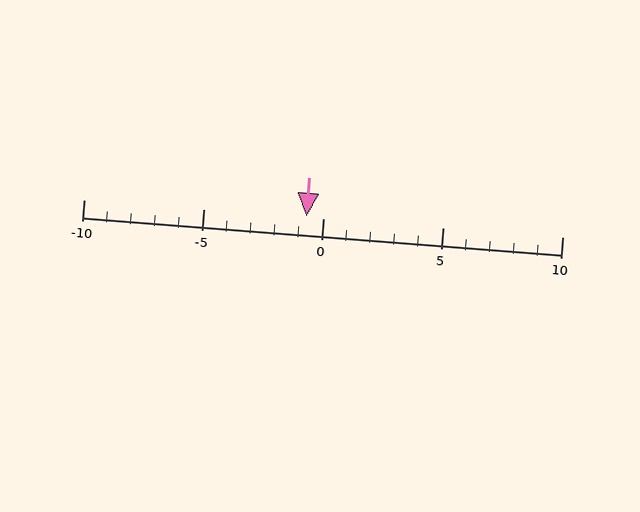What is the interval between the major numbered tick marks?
The major tick marks are spaced 5 units apart.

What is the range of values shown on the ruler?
The ruler shows values from -10 to 10.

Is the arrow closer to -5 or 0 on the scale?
The arrow is closer to 0.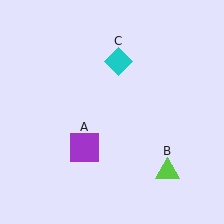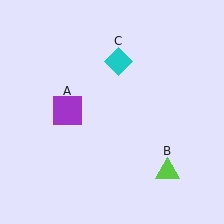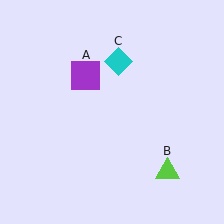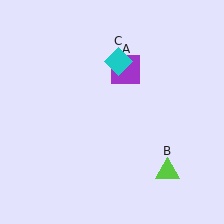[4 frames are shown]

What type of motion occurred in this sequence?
The purple square (object A) rotated clockwise around the center of the scene.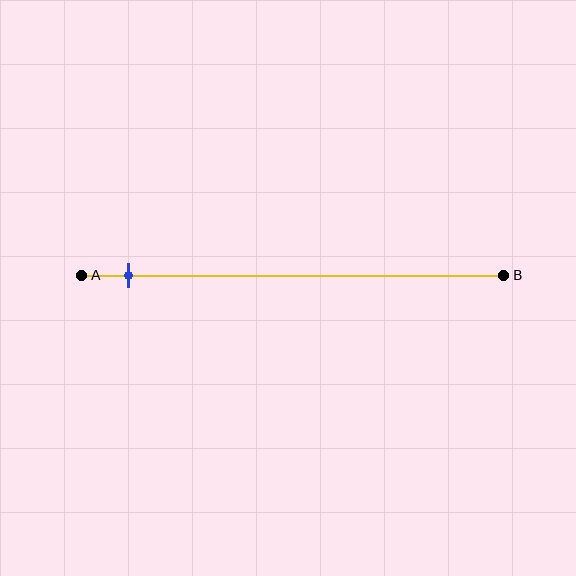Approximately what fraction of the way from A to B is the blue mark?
The blue mark is approximately 10% of the way from A to B.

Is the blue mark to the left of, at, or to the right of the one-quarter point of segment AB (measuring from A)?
The blue mark is to the left of the one-quarter point of segment AB.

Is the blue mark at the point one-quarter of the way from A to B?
No, the mark is at about 10% from A, not at the 25% one-quarter point.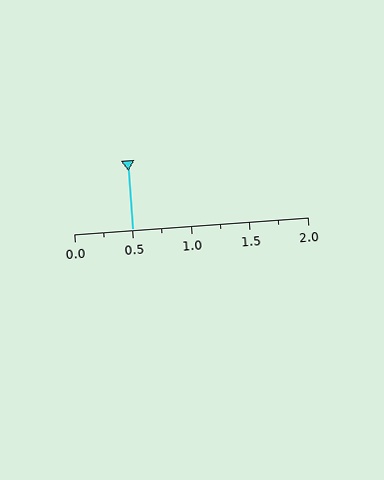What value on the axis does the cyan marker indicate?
The marker indicates approximately 0.5.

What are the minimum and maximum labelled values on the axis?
The axis runs from 0.0 to 2.0.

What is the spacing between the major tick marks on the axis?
The major ticks are spaced 0.5 apart.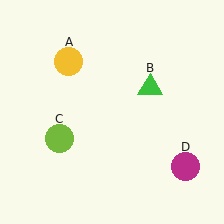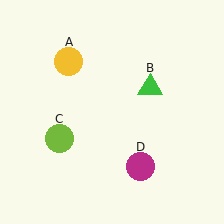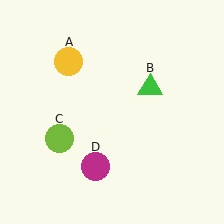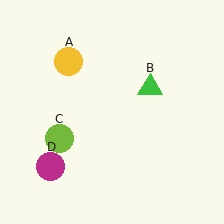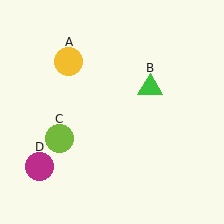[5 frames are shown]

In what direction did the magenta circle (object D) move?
The magenta circle (object D) moved left.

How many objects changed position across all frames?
1 object changed position: magenta circle (object D).